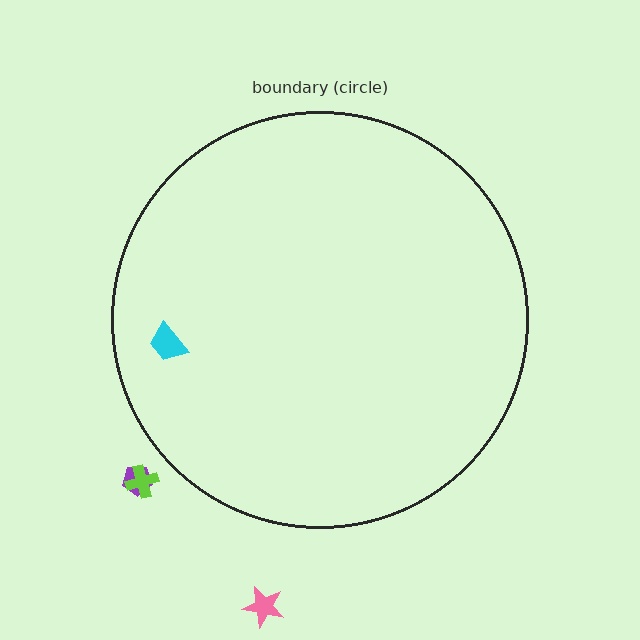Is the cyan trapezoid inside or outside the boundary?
Inside.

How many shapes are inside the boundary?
1 inside, 3 outside.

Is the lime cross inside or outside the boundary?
Outside.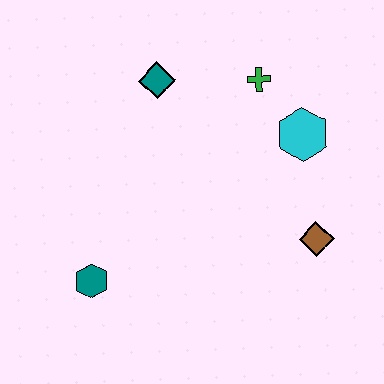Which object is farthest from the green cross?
The teal hexagon is farthest from the green cross.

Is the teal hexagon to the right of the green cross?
No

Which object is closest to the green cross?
The cyan hexagon is closest to the green cross.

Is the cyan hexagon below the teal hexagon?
No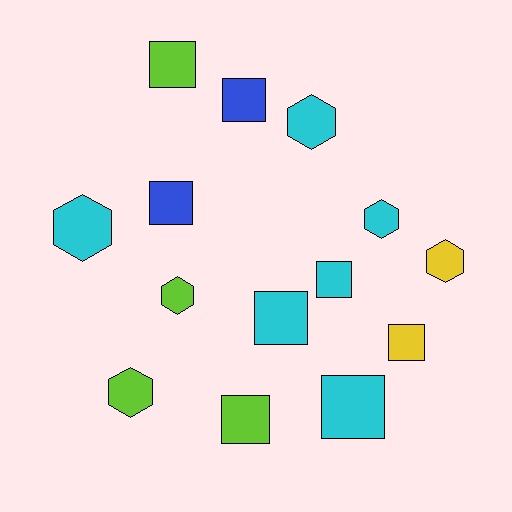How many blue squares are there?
There are 2 blue squares.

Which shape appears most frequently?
Square, with 8 objects.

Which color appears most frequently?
Cyan, with 6 objects.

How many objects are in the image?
There are 14 objects.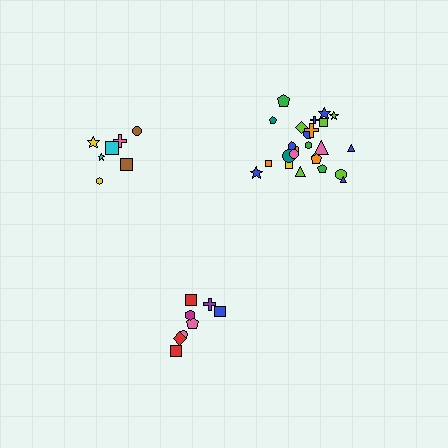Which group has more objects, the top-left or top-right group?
The top-right group.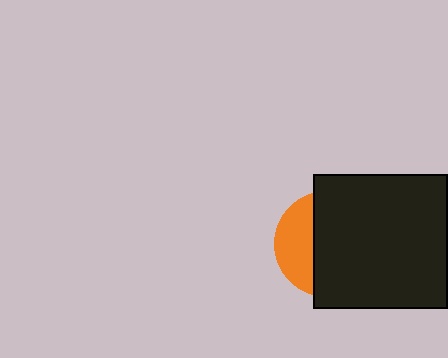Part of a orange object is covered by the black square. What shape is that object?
It is a circle.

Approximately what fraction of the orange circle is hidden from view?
Roughly 66% of the orange circle is hidden behind the black square.